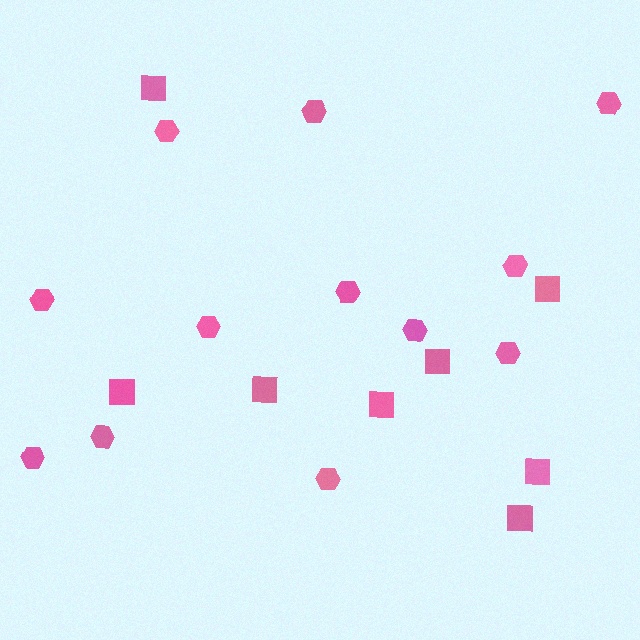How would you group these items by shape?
There are 2 groups: one group of squares (8) and one group of hexagons (12).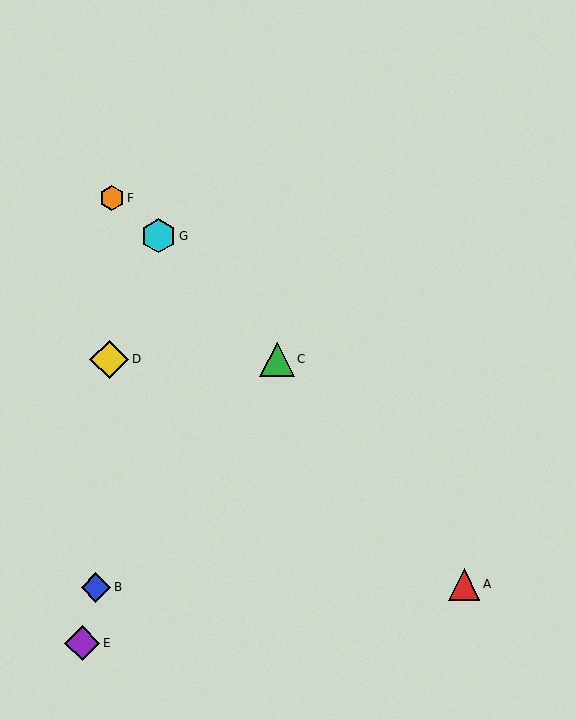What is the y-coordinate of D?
Object D is at y≈359.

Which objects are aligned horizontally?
Objects C, D are aligned horizontally.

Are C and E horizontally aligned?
No, C is at y≈359 and E is at y≈643.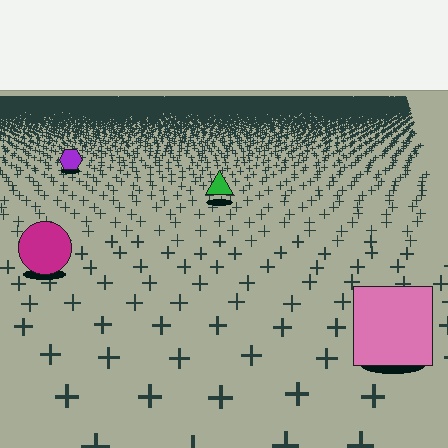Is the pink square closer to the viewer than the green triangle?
Yes. The pink square is closer — you can tell from the texture gradient: the ground texture is coarser near it.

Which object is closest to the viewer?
The pink square is closest. The texture marks near it are larger and more spread out.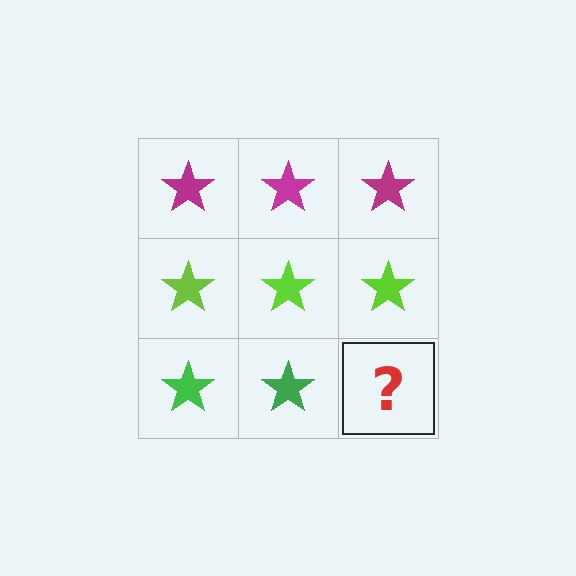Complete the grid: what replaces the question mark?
The question mark should be replaced with a green star.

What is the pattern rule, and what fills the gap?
The rule is that each row has a consistent color. The gap should be filled with a green star.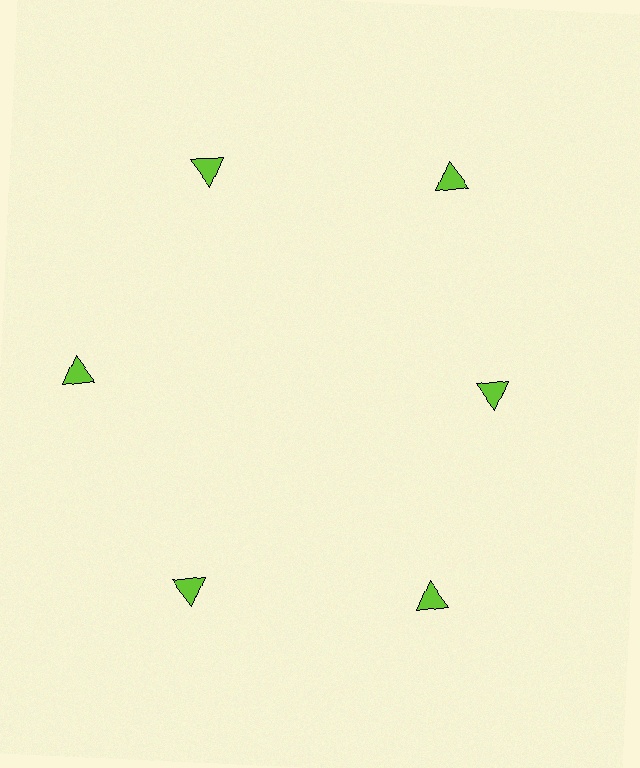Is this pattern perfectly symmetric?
No. The 6 lime triangles are arranged in a ring, but one element near the 3 o'clock position is pulled inward toward the center, breaking the 6-fold rotational symmetry.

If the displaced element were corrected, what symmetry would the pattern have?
It would have 6-fold rotational symmetry — the pattern would map onto itself every 60 degrees.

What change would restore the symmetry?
The symmetry would be restored by moving it outward, back onto the ring so that all 6 triangles sit at equal angles and equal distance from the center.